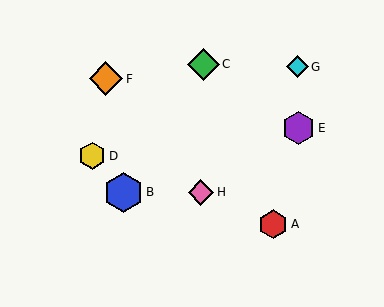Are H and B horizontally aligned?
Yes, both are at y≈192.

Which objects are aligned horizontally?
Objects B, H are aligned horizontally.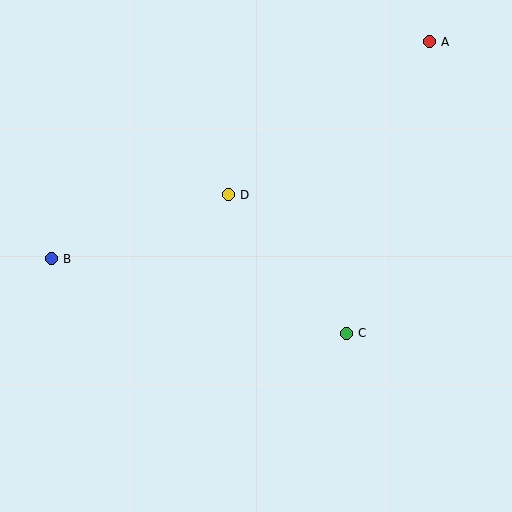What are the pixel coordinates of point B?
Point B is at (51, 259).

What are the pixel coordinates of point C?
Point C is at (346, 333).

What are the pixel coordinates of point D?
Point D is at (228, 195).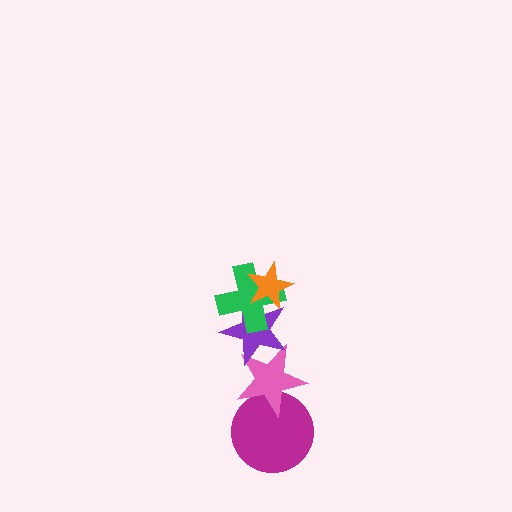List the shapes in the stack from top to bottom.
From top to bottom: the orange star, the green cross, the purple star, the pink star, the magenta circle.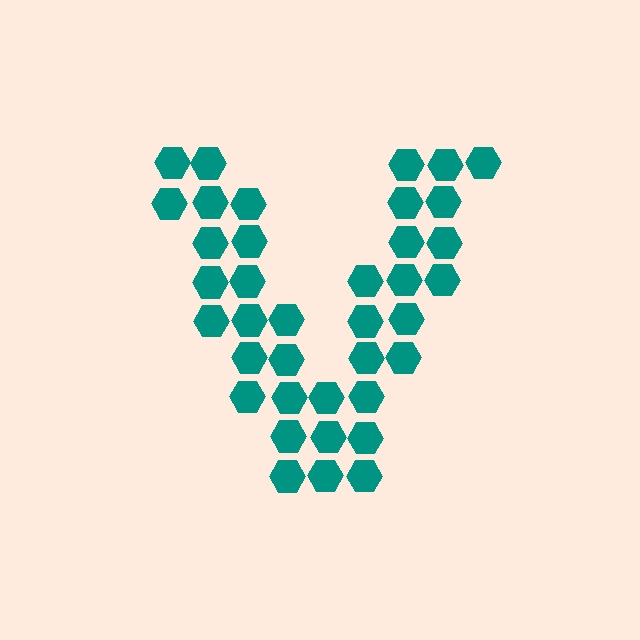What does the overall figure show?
The overall figure shows the letter V.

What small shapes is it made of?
It is made of small hexagons.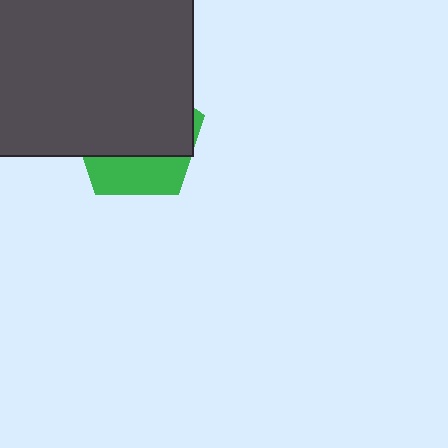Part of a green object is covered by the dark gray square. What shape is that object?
It is a pentagon.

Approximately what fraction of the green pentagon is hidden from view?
Roughly 68% of the green pentagon is hidden behind the dark gray square.